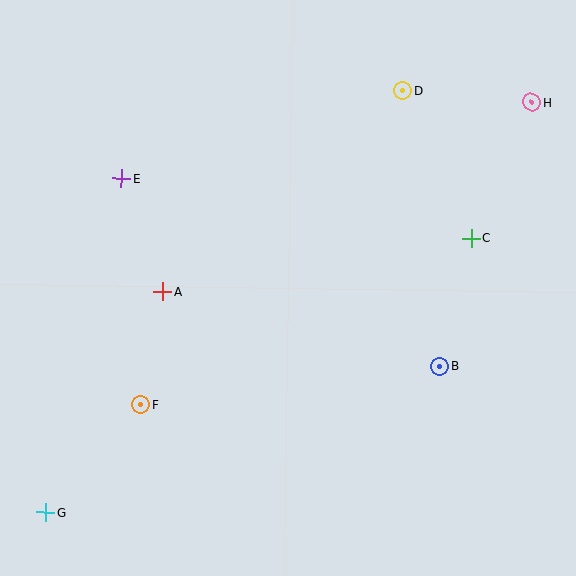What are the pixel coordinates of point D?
Point D is at (402, 91).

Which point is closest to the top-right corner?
Point H is closest to the top-right corner.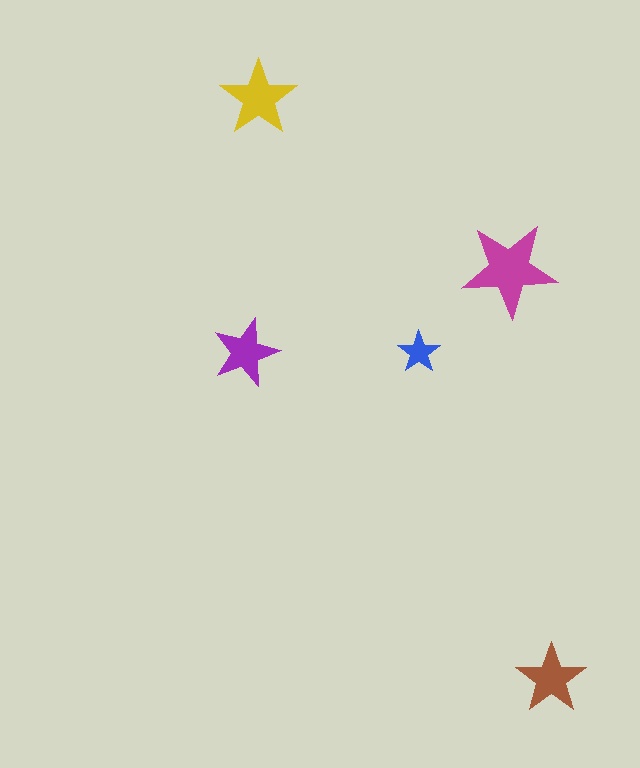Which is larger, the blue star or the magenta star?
The magenta one.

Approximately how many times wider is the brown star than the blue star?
About 1.5 times wider.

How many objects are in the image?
There are 5 objects in the image.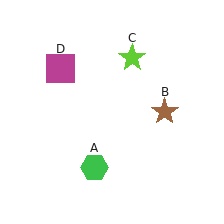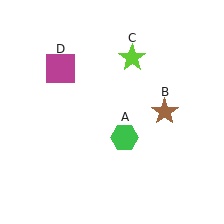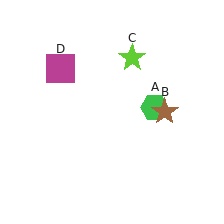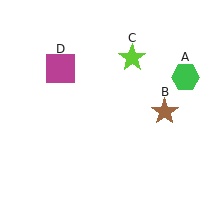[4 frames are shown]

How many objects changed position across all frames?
1 object changed position: green hexagon (object A).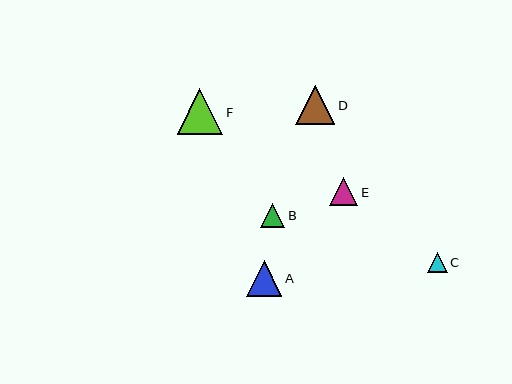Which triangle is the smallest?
Triangle C is the smallest with a size of approximately 19 pixels.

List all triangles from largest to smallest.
From largest to smallest: F, D, A, E, B, C.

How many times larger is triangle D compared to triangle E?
Triangle D is approximately 1.4 times the size of triangle E.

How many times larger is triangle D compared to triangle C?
Triangle D is approximately 2.0 times the size of triangle C.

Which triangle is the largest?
Triangle F is the largest with a size of approximately 45 pixels.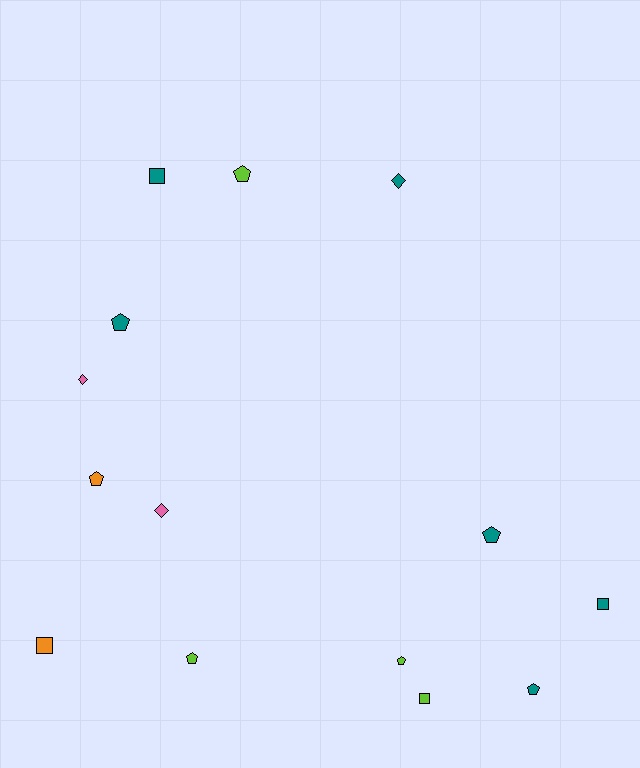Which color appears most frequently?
Teal, with 6 objects.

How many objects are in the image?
There are 14 objects.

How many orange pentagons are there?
There is 1 orange pentagon.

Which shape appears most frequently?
Pentagon, with 7 objects.